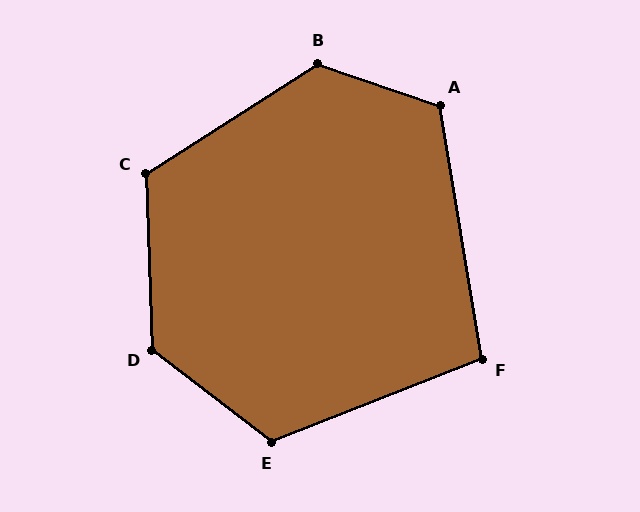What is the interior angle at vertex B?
Approximately 128 degrees (obtuse).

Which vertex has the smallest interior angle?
F, at approximately 102 degrees.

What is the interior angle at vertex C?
Approximately 121 degrees (obtuse).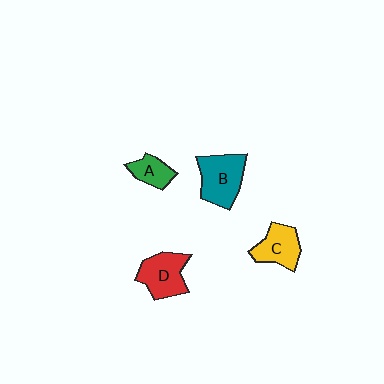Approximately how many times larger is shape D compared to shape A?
Approximately 1.7 times.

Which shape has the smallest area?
Shape A (green).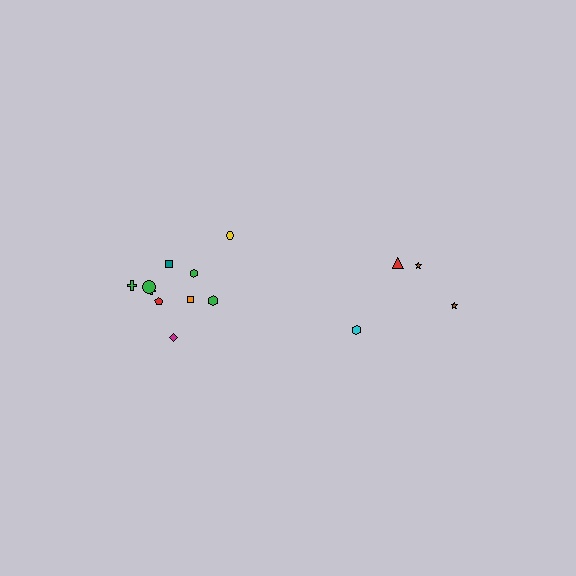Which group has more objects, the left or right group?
The left group.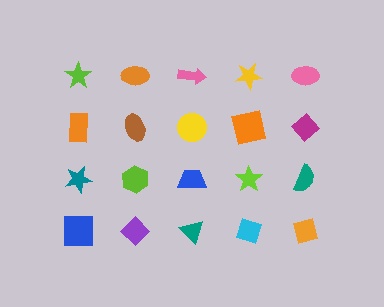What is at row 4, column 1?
A blue square.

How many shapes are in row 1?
5 shapes.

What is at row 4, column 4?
A cyan diamond.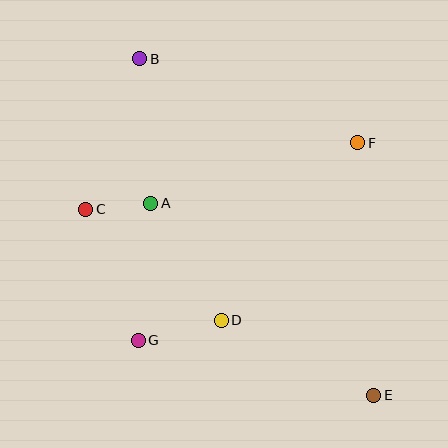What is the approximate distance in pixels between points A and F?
The distance between A and F is approximately 216 pixels.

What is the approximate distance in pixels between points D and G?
The distance between D and G is approximately 85 pixels.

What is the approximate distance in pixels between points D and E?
The distance between D and E is approximately 170 pixels.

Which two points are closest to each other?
Points A and C are closest to each other.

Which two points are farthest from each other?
Points B and E are farthest from each other.